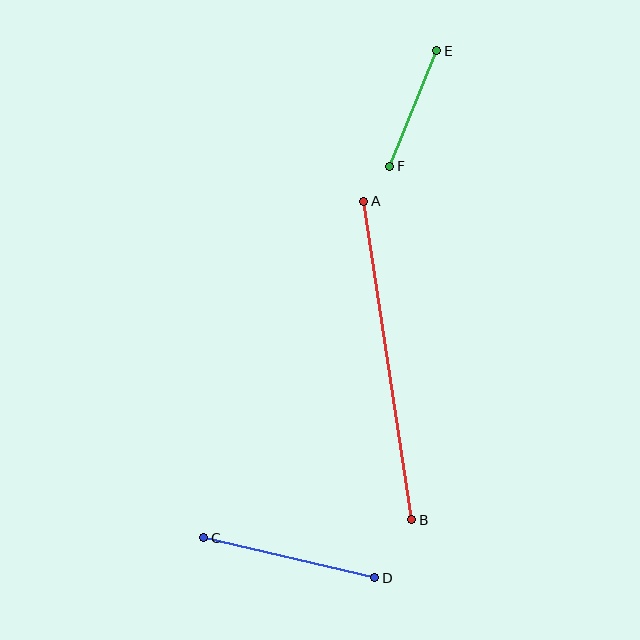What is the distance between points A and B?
The distance is approximately 322 pixels.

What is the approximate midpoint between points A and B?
The midpoint is at approximately (388, 361) pixels.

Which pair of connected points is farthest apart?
Points A and B are farthest apart.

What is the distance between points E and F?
The distance is approximately 125 pixels.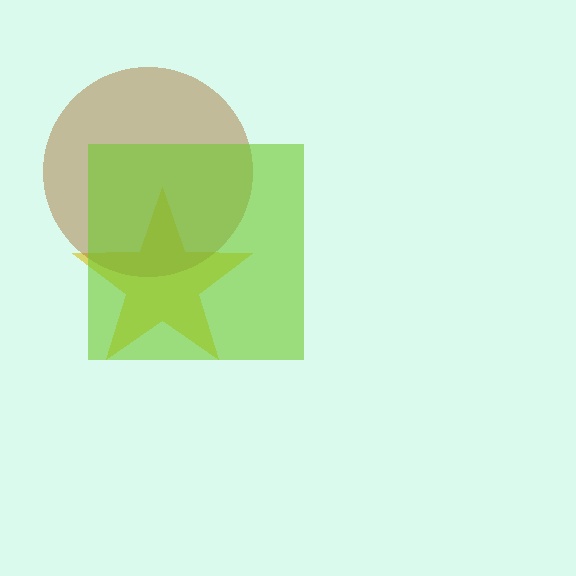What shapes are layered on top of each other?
The layered shapes are: a yellow star, a brown circle, a lime square.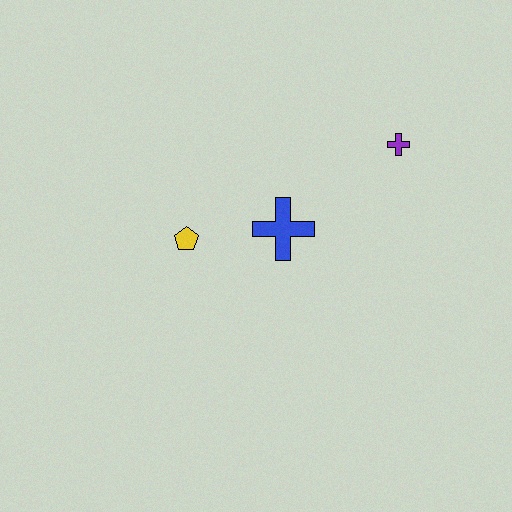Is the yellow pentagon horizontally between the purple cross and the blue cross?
No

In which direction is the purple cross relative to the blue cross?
The purple cross is to the right of the blue cross.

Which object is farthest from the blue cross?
The purple cross is farthest from the blue cross.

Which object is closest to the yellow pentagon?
The blue cross is closest to the yellow pentagon.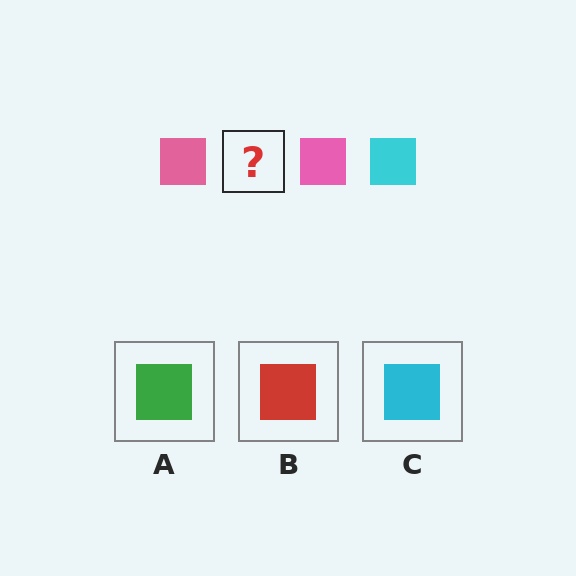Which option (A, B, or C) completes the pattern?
C.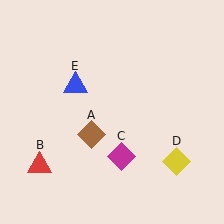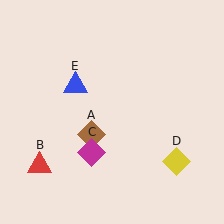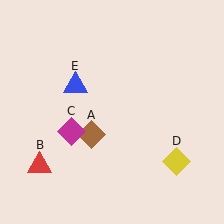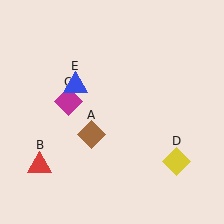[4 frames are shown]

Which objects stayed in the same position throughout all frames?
Brown diamond (object A) and red triangle (object B) and yellow diamond (object D) and blue triangle (object E) remained stationary.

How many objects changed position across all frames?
1 object changed position: magenta diamond (object C).